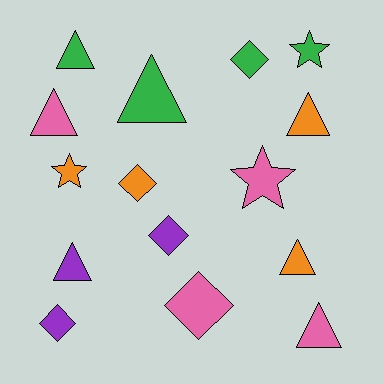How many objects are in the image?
There are 15 objects.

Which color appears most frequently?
Orange, with 4 objects.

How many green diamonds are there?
There is 1 green diamond.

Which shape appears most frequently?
Triangle, with 7 objects.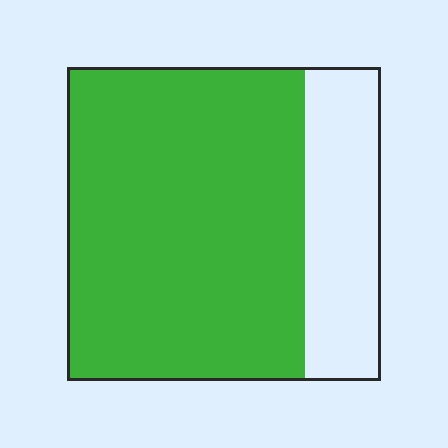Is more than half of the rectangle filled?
Yes.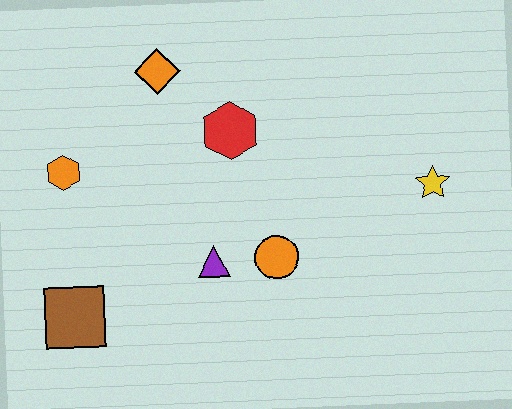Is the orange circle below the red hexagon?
Yes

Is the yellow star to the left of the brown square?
No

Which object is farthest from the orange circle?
The orange hexagon is farthest from the orange circle.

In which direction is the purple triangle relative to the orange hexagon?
The purple triangle is to the right of the orange hexagon.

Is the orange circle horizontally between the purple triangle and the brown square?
No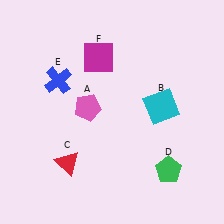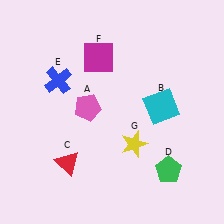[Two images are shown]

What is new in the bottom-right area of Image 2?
A yellow star (G) was added in the bottom-right area of Image 2.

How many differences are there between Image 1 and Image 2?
There is 1 difference between the two images.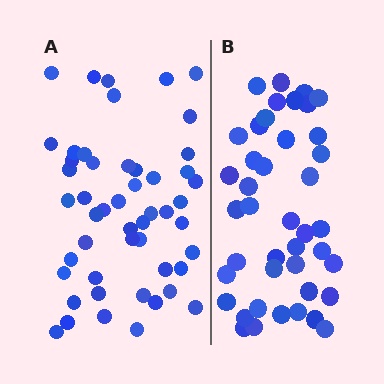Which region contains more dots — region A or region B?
Region A (the left region) has more dots.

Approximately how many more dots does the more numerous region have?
Region A has roughly 8 or so more dots than region B.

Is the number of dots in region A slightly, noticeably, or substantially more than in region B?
Region A has only slightly more — the two regions are fairly close. The ratio is roughly 1.2 to 1.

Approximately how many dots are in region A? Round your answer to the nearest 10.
About 50 dots.